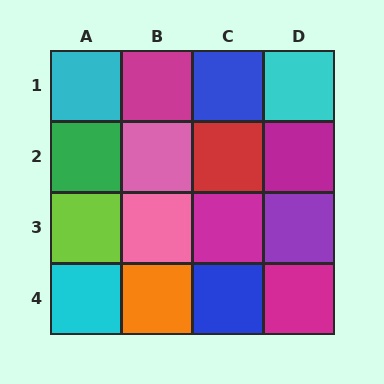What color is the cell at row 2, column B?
Pink.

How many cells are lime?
1 cell is lime.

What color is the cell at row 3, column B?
Pink.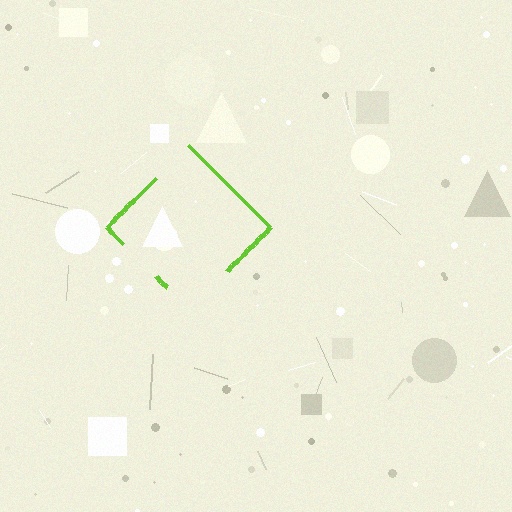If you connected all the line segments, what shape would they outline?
They would outline a diamond.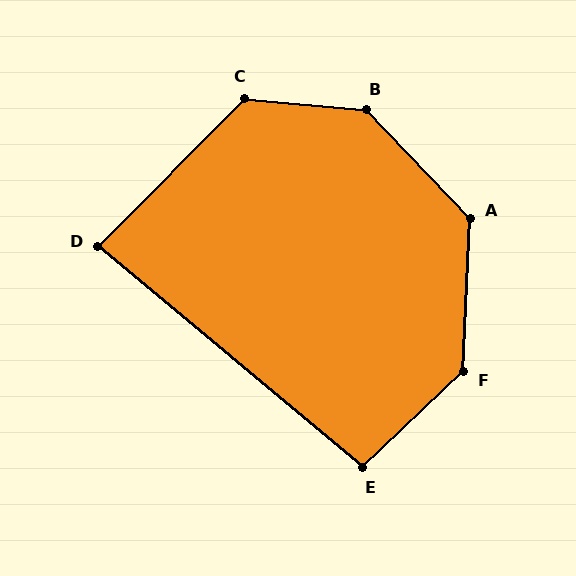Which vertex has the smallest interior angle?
D, at approximately 85 degrees.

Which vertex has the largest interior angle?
B, at approximately 139 degrees.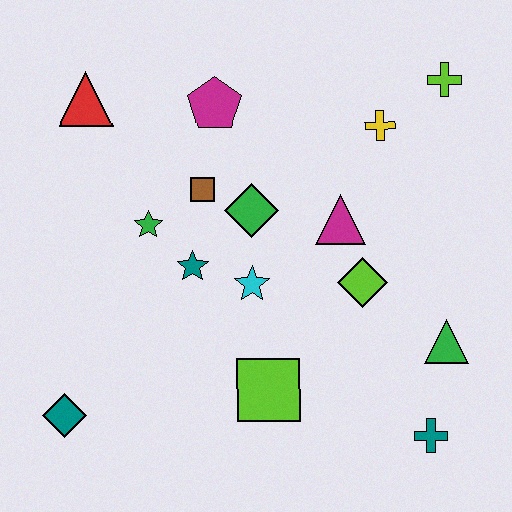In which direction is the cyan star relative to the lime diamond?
The cyan star is to the left of the lime diamond.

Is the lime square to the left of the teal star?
No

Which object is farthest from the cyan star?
The lime cross is farthest from the cyan star.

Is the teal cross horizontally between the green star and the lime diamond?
No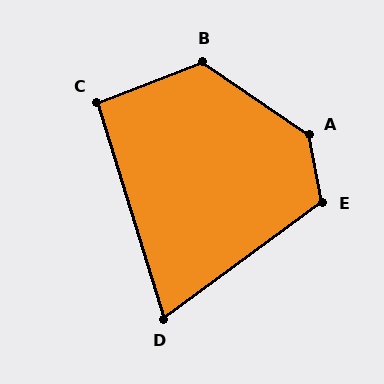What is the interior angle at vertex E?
Approximately 116 degrees (obtuse).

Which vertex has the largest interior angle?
A, at approximately 135 degrees.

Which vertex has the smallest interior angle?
D, at approximately 71 degrees.